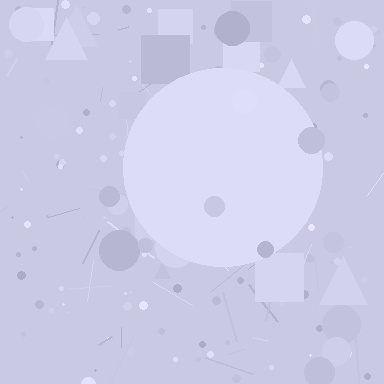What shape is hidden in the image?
A circle is hidden in the image.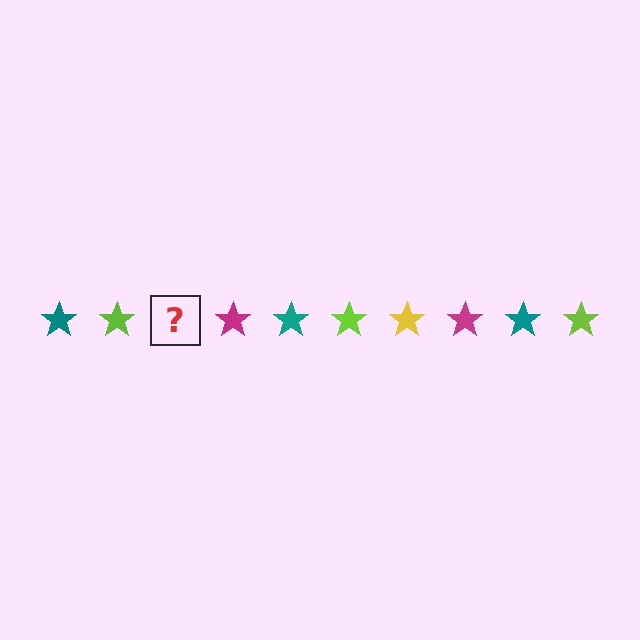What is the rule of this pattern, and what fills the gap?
The rule is that the pattern cycles through teal, lime, yellow, magenta stars. The gap should be filled with a yellow star.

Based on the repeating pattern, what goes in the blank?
The blank should be a yellow star.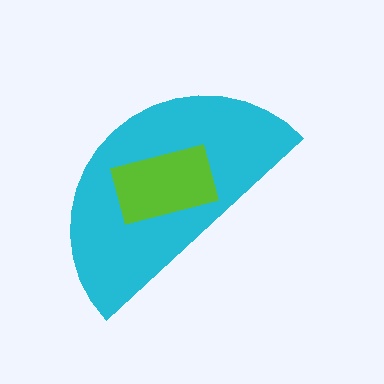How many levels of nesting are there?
2.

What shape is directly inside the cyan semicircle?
The lime rectangle.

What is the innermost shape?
The lime rectangle.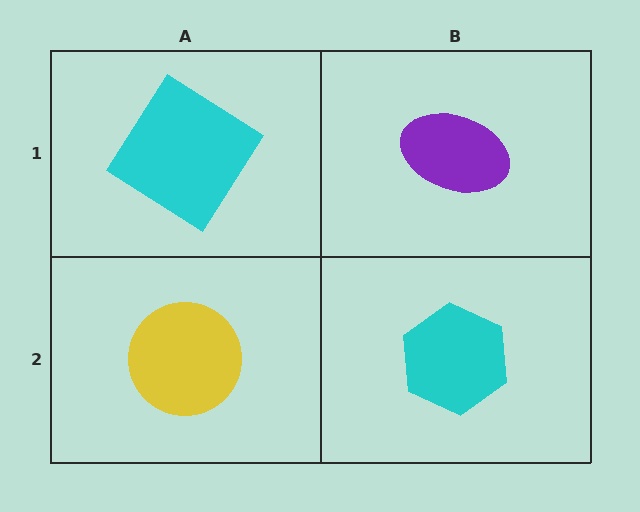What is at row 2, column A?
A yellow circle.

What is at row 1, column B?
A purple ellipse.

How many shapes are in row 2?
2 shapes.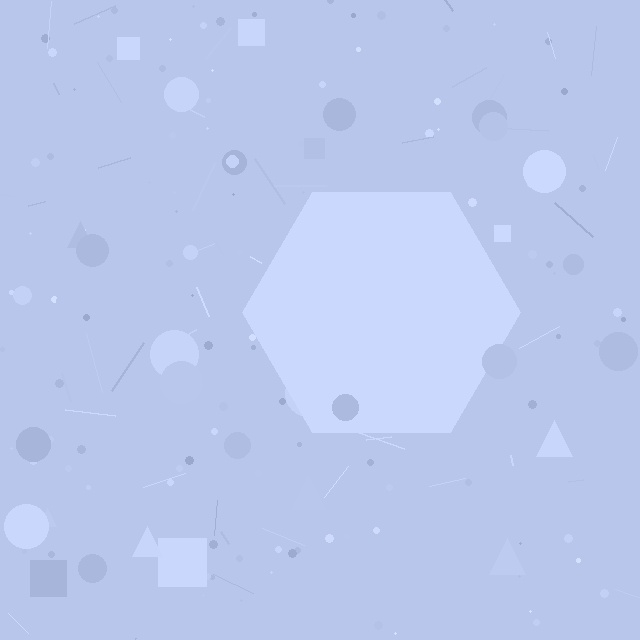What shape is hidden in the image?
A hexagon is hidden in the image.